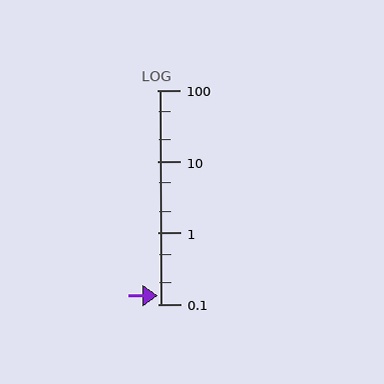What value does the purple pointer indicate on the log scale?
The pointer indicates approximately 0.13.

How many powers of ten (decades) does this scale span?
The scale spans 3 decades, from 0.1 to 100.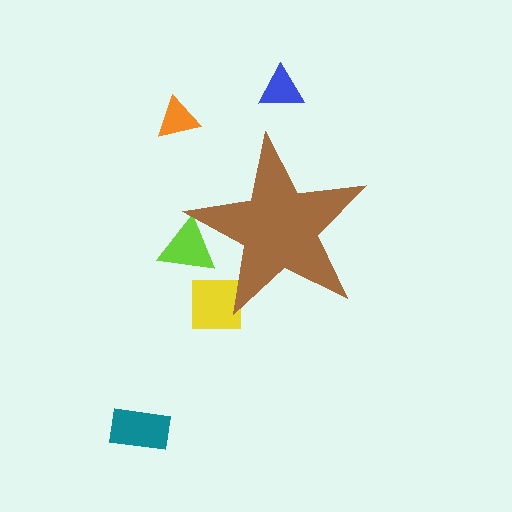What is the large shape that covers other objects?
A brown star.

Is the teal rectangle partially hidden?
No, the teal rectangle is fully visible.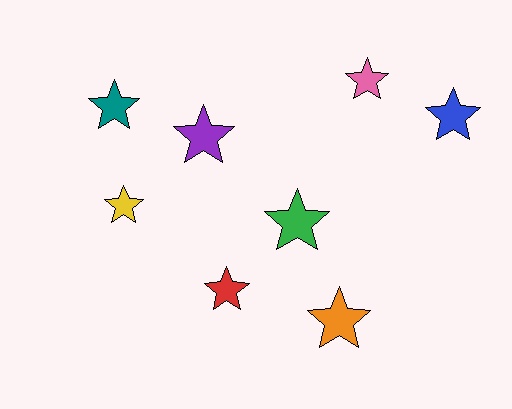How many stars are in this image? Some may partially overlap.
There are 8 stars.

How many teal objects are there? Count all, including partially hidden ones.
There is 1 teal object.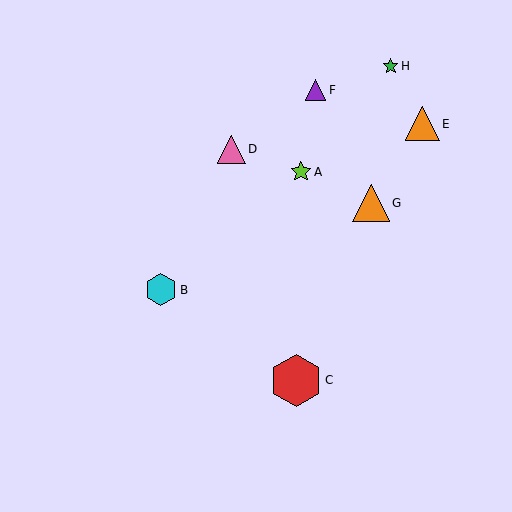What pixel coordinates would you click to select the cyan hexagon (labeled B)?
Click at (161, 290) to select the cyan hexagon B.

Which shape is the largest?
The red hexagon (labeled C) is the largest.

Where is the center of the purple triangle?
The center of the purple triangle is at (315, 90).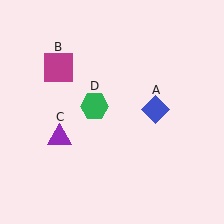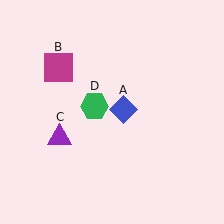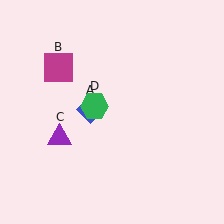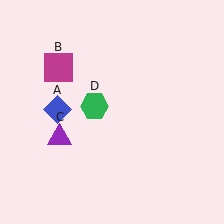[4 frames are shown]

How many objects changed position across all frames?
1 object changed position: blue diamond (object A).